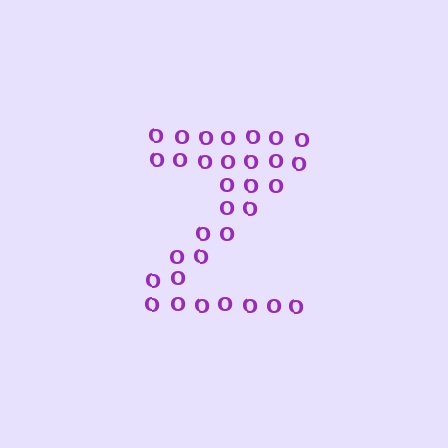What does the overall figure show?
The overall figure shows the letter Z.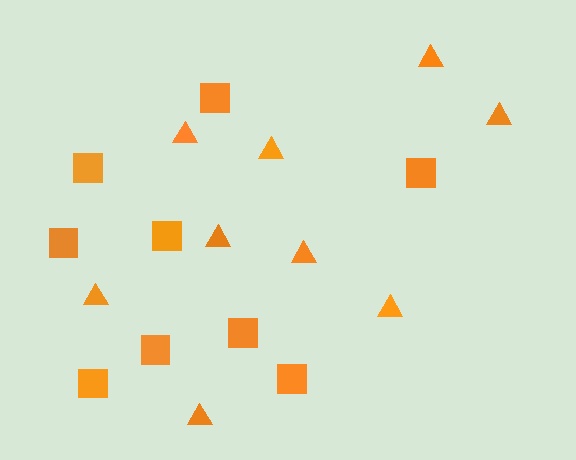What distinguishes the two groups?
There are 2 groups: one group of triangles (9) and one group of squares (9).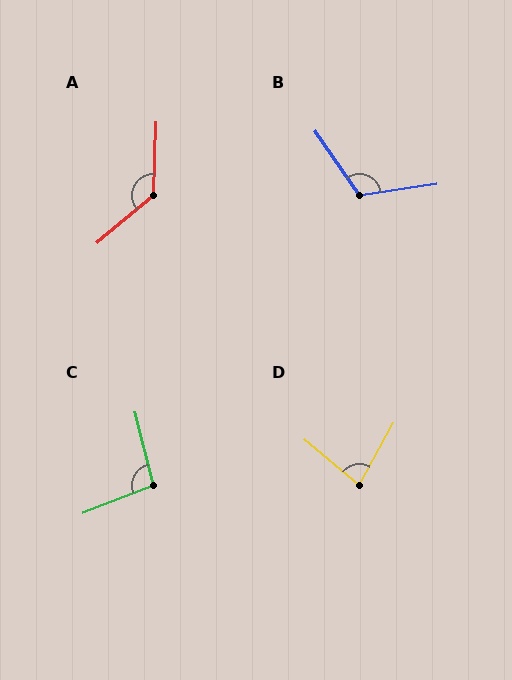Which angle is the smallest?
D, at approximately 79 degrees.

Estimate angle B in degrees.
Approximately 116 degrees.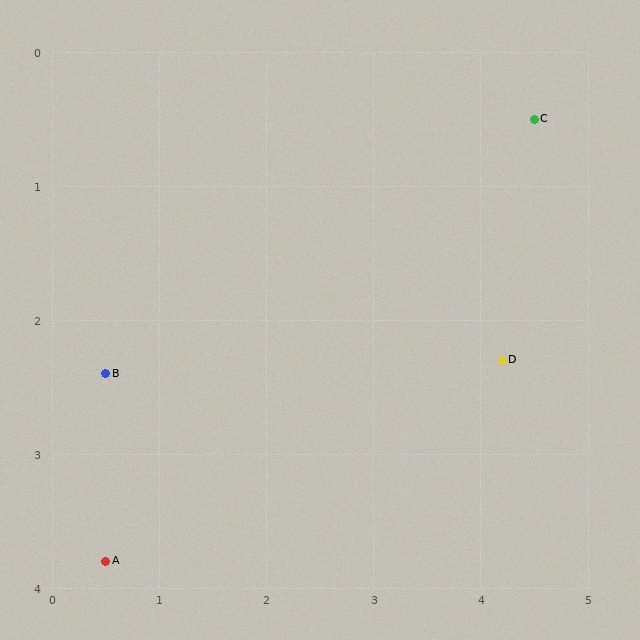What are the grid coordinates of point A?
Point A is at approximately (0.5, 3.8).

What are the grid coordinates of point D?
Point D is at approximately (4.2, 2.3).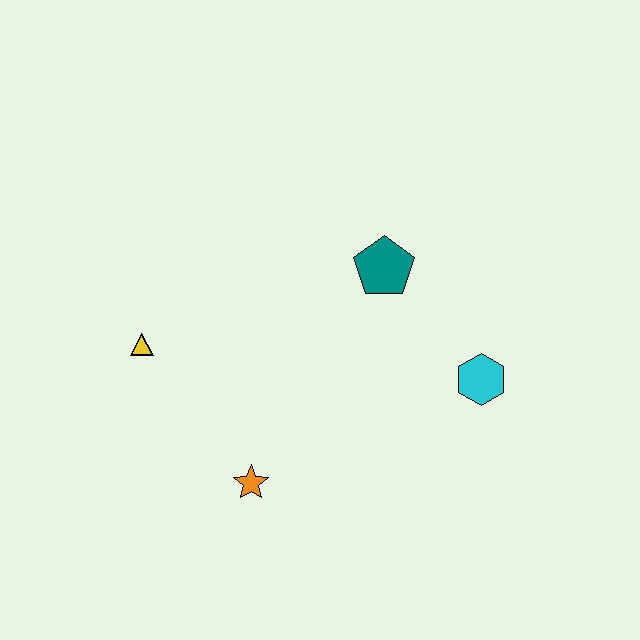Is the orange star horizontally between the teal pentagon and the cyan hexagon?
No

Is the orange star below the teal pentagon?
Yes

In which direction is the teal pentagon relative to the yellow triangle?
The teal pentagon is to the right of the yellow triangle.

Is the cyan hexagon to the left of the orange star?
No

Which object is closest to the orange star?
The yellow triangle is closest to the orange star.